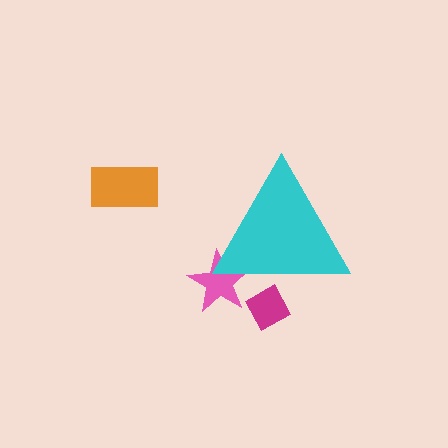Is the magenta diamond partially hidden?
Yes, the magenta diamond is partially hidden behind the cyan triangle.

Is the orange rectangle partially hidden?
No, the orange rectangle is fully visible.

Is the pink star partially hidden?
Yes, the pink star is partially hidden behind the cyan triangle.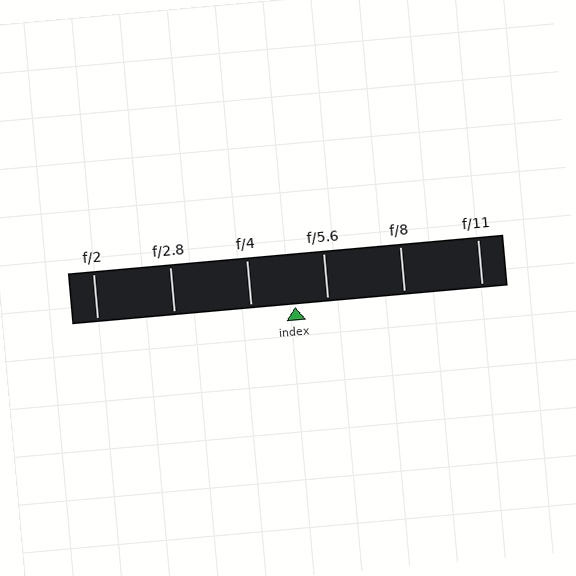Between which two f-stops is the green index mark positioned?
The index mark is between f/4 and f/5.6.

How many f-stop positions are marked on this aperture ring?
There are 6 f-stop positions marked.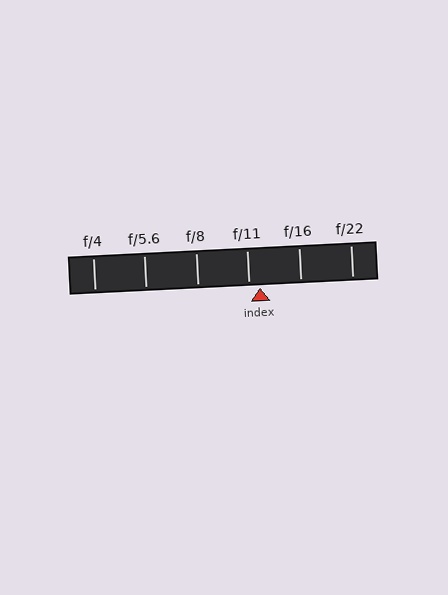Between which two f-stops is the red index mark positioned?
The index mark is between f/11 and f/16.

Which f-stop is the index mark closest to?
The index mark is closest to f/11.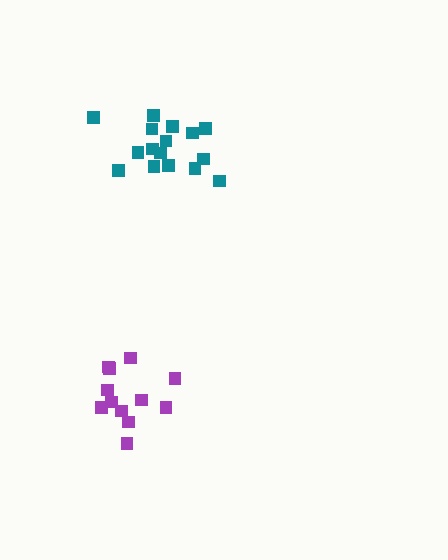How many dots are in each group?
Group 1: 12 dots, Group 2: 16 dots (28 total).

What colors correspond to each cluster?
The clusters are colored: purple, teal.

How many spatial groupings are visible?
There are 2 spatial groupings.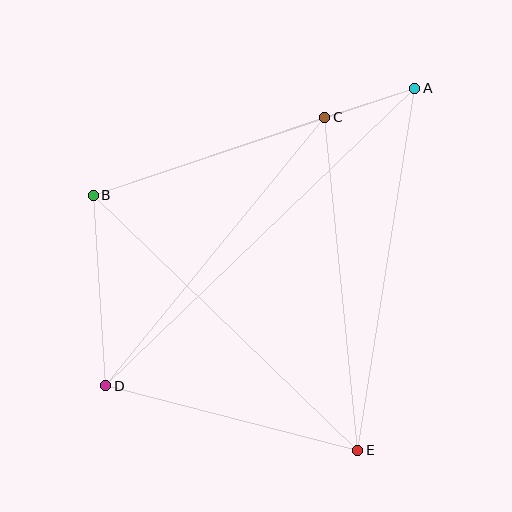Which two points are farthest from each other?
Points A and D are farthest from each other.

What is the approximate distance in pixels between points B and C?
The distance between B and C is approximately 244 pixels.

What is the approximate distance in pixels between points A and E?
The distance between A and E is approximately 367 pixels.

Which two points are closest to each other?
Points A and C are closest to each other.